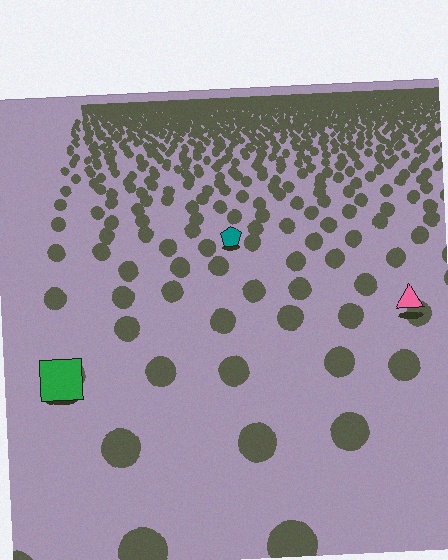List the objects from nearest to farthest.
From nearest to farthest: the green square, the pink triangle, the teal pentagon.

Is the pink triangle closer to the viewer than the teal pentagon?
Yes. The pink triangle is closer — you can tell from the texture gradient: the ground texture is coarser near it.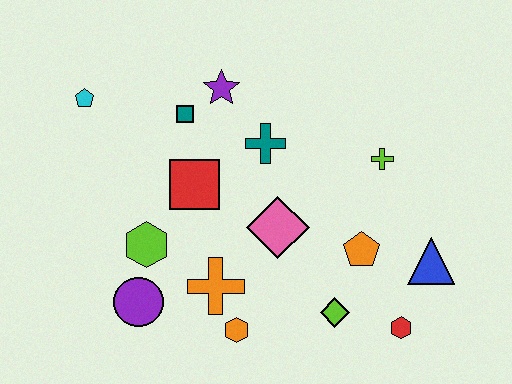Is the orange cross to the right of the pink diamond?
No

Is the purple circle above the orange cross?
No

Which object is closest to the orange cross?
The orange hexagon is closest to the orange cross.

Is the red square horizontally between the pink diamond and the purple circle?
Yes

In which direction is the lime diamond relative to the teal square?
The lime diamond is below the teal square.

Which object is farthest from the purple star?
The red hexagon is farthest from the purple star.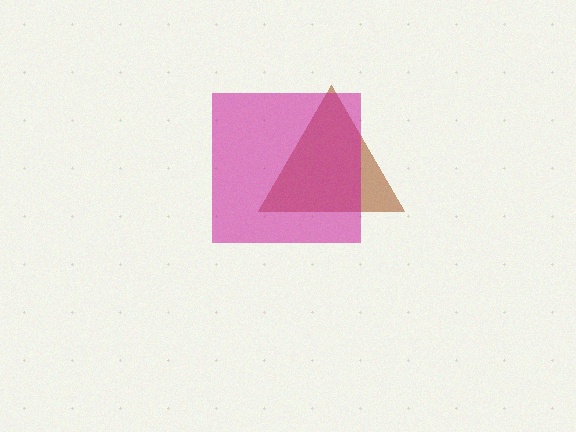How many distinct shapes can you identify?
There are 2 distinct shapes: a brown triangle, a magenta square.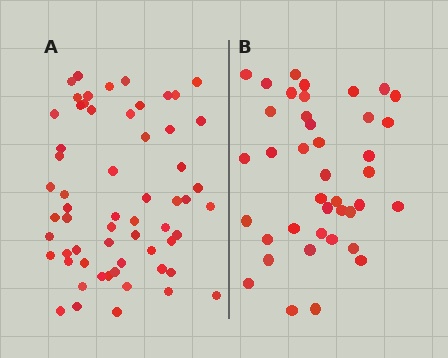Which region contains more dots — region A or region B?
Region A (the left region) has more dots.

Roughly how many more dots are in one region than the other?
Region A has approximately 20 more dots than region B.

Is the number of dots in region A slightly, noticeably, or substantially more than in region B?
Region A has substantially more. The ratio is roughly 1.5 to 1.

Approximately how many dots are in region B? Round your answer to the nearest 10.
About 40 dots.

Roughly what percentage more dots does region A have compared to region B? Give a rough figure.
About 50% more.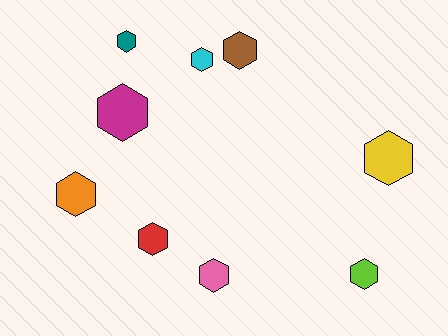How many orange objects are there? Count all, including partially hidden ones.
There is 1 orange object.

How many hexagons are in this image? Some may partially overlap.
There are 9 hexagons.